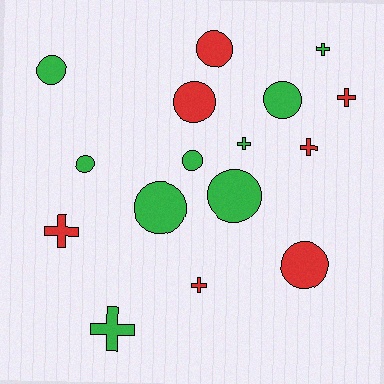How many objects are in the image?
There are 16 objects.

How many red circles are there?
There are 3 red circles.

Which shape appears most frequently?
Circle, with 9 objects.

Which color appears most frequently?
Green, with 9 objects.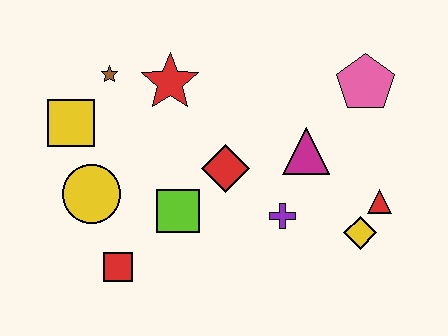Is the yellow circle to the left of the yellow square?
No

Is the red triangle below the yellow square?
Yes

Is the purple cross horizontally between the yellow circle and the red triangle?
Yes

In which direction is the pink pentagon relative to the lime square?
The pink pentagon is to the right of the lime square.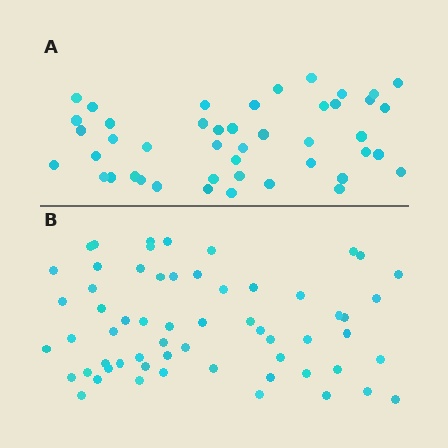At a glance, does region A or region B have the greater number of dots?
Region B (the bottom region) has more dots.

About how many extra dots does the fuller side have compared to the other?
Region B has approximately 15 more dots than region A.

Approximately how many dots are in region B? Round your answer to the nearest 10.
About 60 dots.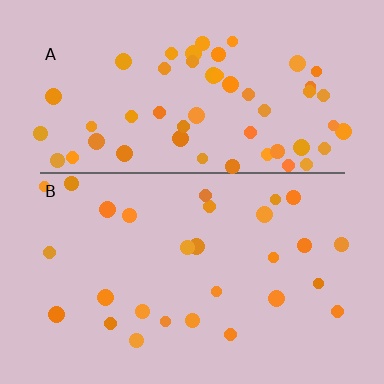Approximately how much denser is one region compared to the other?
Approximately 2.0× — region A over region B.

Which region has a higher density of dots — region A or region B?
A (the top).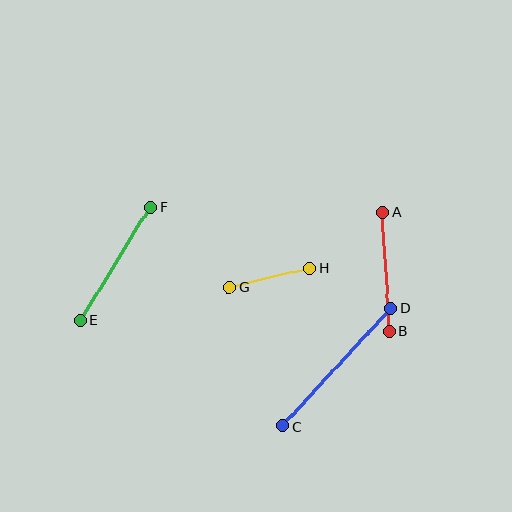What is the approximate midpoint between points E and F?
The midpoint is at approximately (115, 263) pixels.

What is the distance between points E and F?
The distance is approximately 133 pixels.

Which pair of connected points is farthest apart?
Points C and D are farthest apart.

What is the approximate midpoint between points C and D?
The midpoint is at approximately (337, 367) pixels.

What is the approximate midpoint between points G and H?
The midpoint is at approximately (269, 277) pixels.